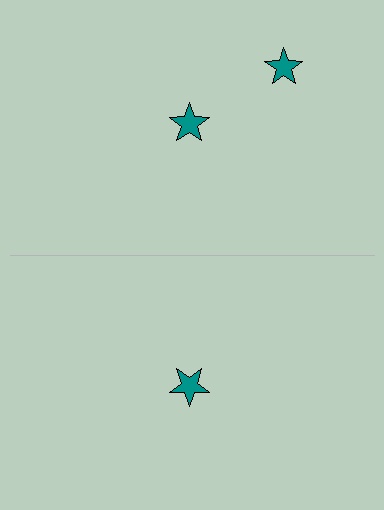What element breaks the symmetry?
A teal star is missing from the bottom side.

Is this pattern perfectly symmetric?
No, the pattern is not perfectly symmetric. A teal star is missing from the bottom side.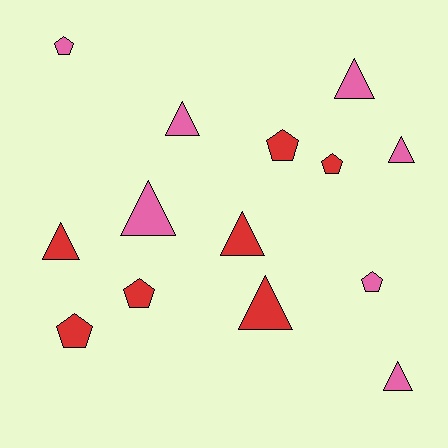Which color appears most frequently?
Red, with 7 objects.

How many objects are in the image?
There are 14 objects.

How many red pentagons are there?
There are 4 red pentagons.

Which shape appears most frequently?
Triangle, with 8 objects.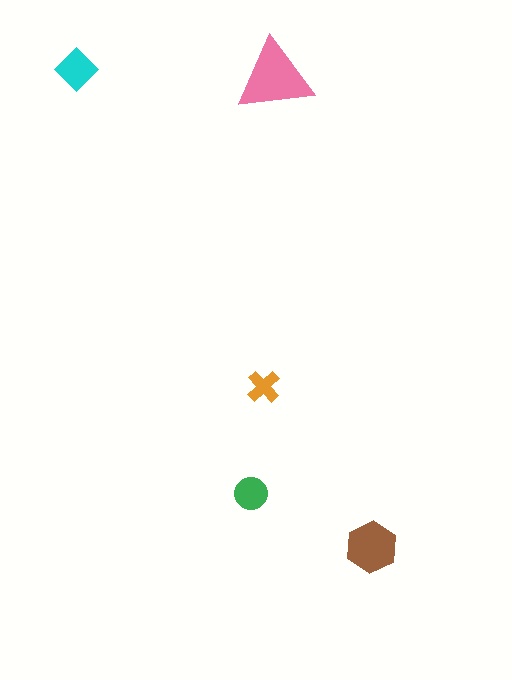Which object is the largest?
The pink triangle.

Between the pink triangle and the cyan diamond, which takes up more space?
The pink triangle.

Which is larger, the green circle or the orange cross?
The green circle.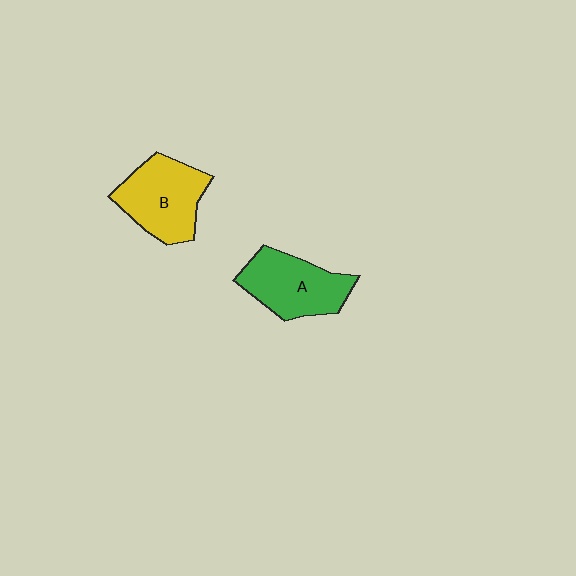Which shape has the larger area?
Shape B (yellow).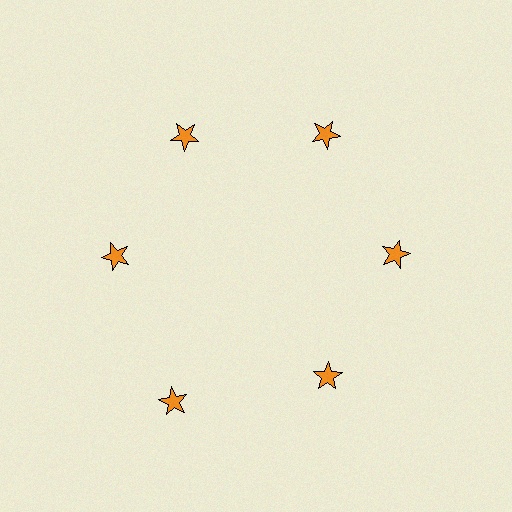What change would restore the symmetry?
The symmetry would be restored by moving it inward, back onto the ring so that all 6 stars sit at equal angles and equal distance from the center.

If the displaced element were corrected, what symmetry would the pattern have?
It would have 6-fold rotational symmetry — the pattern would map onto itself every 60 degrees.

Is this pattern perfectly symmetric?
No. The 6 orange stars are arranged in a ring, but one element near the 7 o'clock position is pushed outward from the center, breaking the 6-fold rotational symmetry.